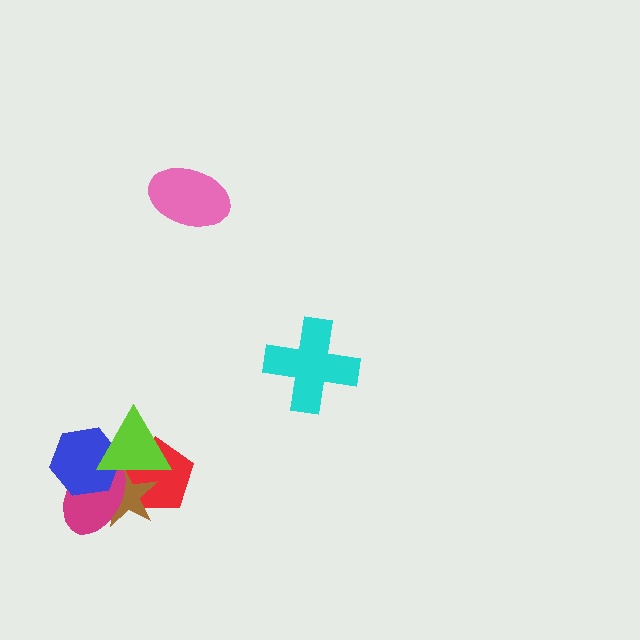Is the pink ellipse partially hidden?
No, no other shape covers it.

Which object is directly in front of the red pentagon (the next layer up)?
The brown star is directly in front of the red pentagon.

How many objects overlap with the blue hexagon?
3 objects overlap with the blue hexagon.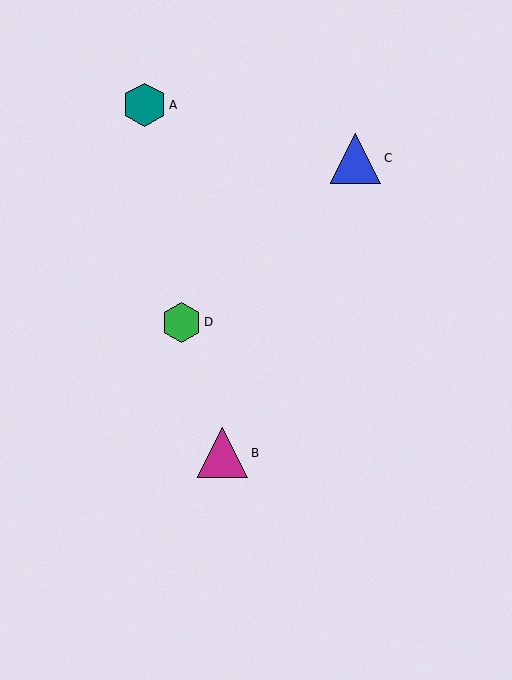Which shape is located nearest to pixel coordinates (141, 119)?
The teal hexagon (labeled A) at (144, 105) is nearest to that location.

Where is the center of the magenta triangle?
The center of the magenta triangle is at (223, 453).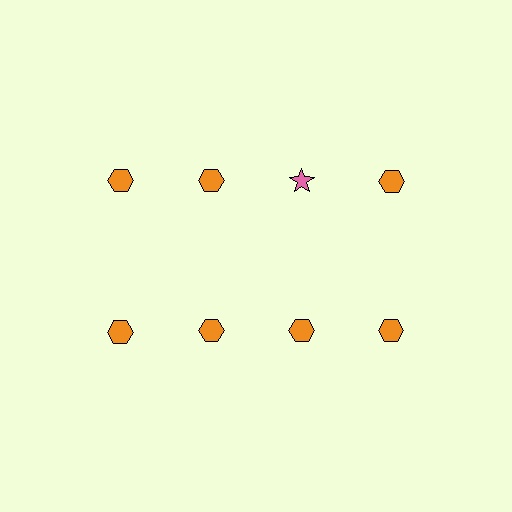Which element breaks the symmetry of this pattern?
The pink star in the top row, center column breaks the symmetry. All other shapes are orange hexagons.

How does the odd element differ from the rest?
It differs in both color (pink instead of orange) and shape (star instead of hexagon).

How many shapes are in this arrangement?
There are 8 shapes arranged in a grid pattern.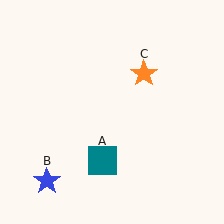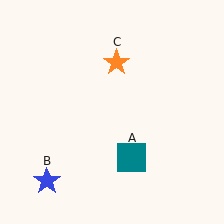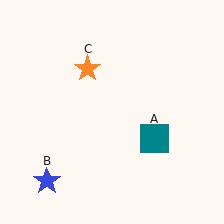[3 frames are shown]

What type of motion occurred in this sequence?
The teal square (object A), orange star (object C) rotated counterclockwise around the center of the scene.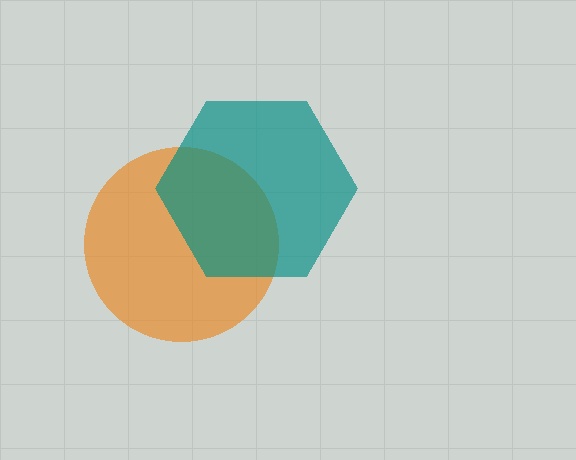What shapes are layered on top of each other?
The layered shapes are: an orange circle, a teal hexagon.